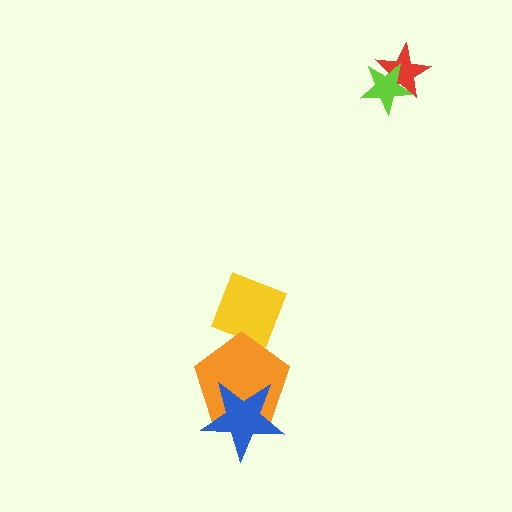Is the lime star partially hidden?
No, no other shape covers it.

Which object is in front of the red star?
The lime star is in front of the red star.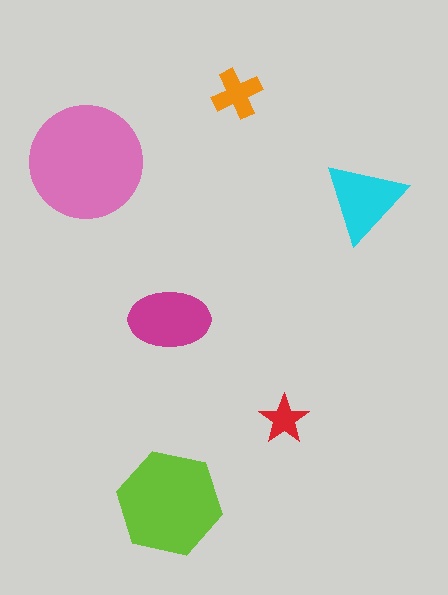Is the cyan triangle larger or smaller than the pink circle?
Smaller.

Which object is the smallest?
The red star.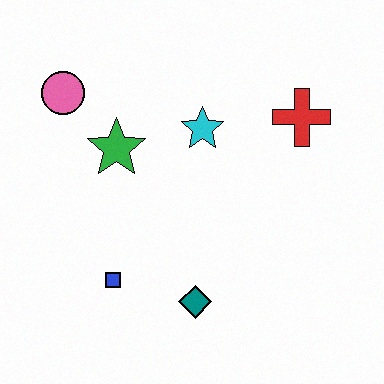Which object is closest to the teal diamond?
The blue square is closest to the teal diamond.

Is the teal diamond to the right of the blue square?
Yes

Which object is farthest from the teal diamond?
The pink circle is farthest from the teal diamond.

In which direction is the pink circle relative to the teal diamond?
The pink circle is above the teal diamond.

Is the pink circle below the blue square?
No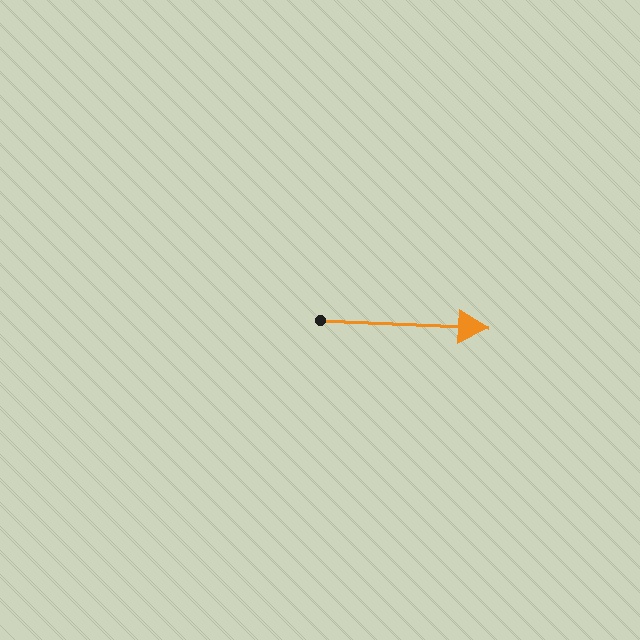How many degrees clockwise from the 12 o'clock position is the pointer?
Approximately 93 degrees.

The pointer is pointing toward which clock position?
Roughly 3 o'clock.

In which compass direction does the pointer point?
East.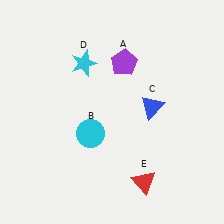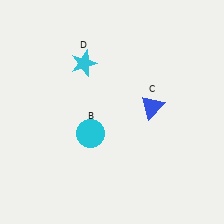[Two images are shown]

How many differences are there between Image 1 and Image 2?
There are 2 differences between the two images.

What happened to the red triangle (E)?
The red triangle (E) was removed in Image 2. It was in the bottom-right area of Image 1.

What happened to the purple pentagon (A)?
The purple pentagon (A) was removed in Image 2. It was in the top-right area of Image 1.